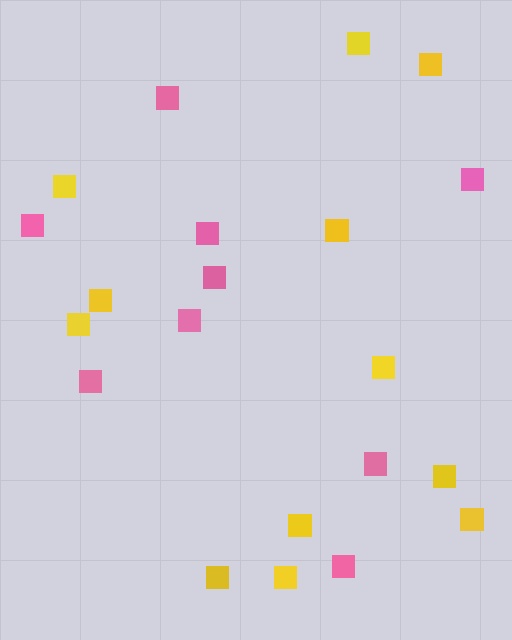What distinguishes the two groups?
There are 2 groups: one group of pink squares (9) and one group of yellow squares (12).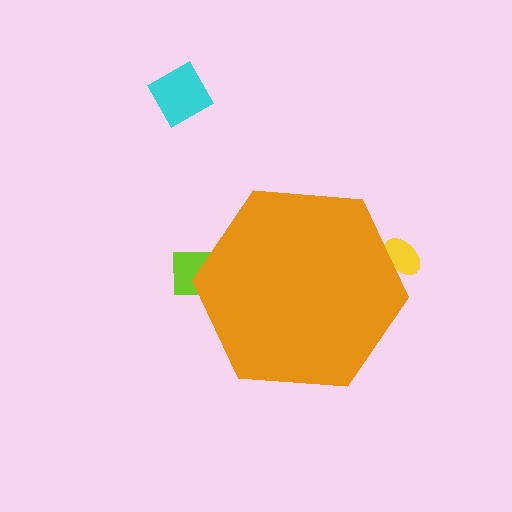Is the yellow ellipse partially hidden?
Yes, the yellow ellipse is partially hidden behind the orange hexagon.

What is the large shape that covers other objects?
An orange hexagon.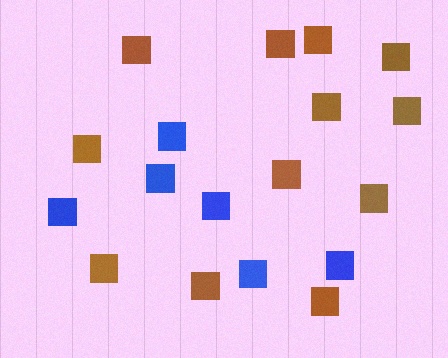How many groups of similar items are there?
There are 2 groups: one group of blue squares (6) and one group of brown squares (12).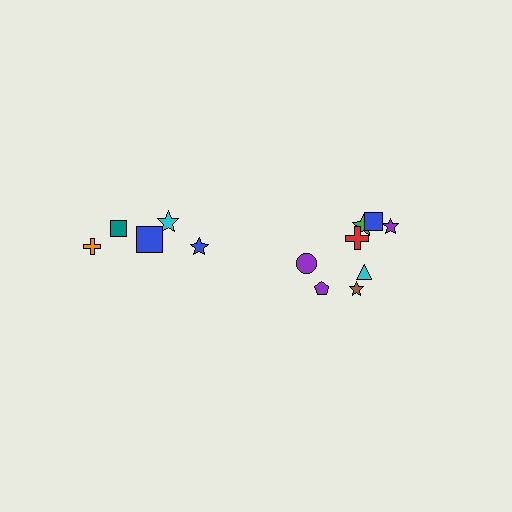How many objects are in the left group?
There are 5 objects.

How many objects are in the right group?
There are 8 objects.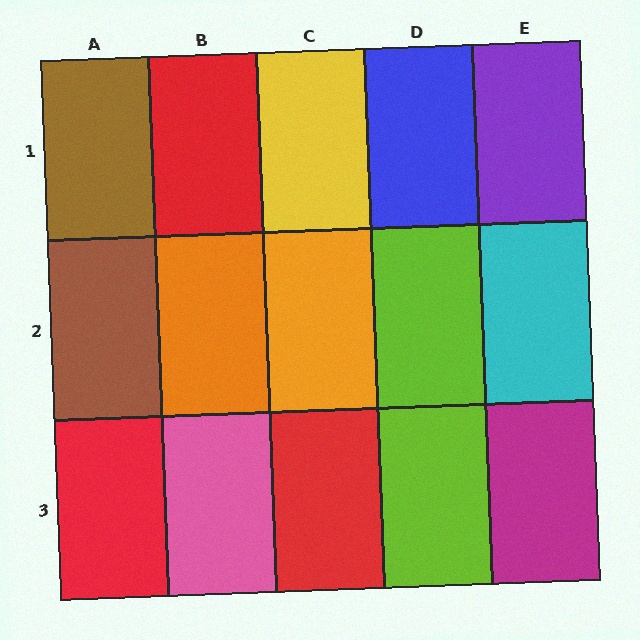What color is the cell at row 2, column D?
Lime.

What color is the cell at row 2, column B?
Orange.